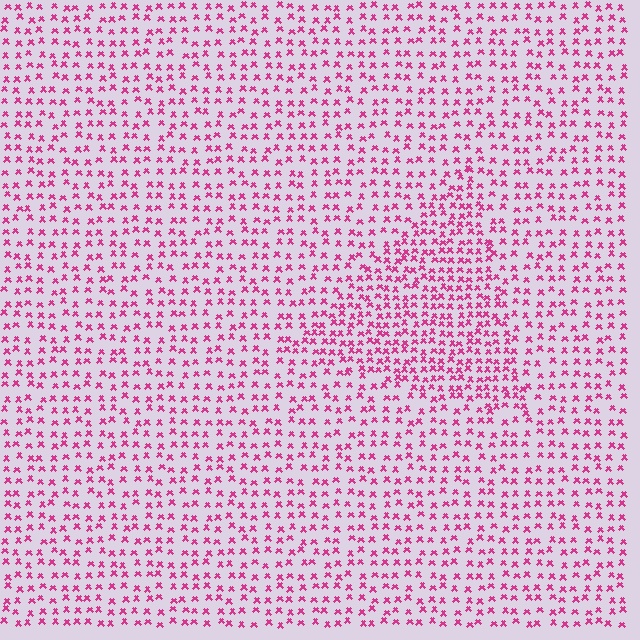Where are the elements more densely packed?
The elements are more densely packed inside the triangle boundary.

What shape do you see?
I see a triangle.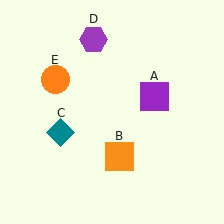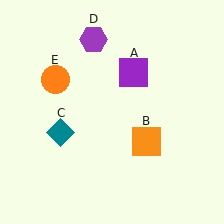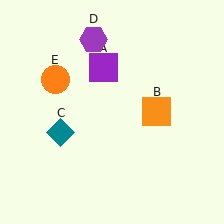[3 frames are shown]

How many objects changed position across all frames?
2 objects changed position: purple square (object A), orange square (object B).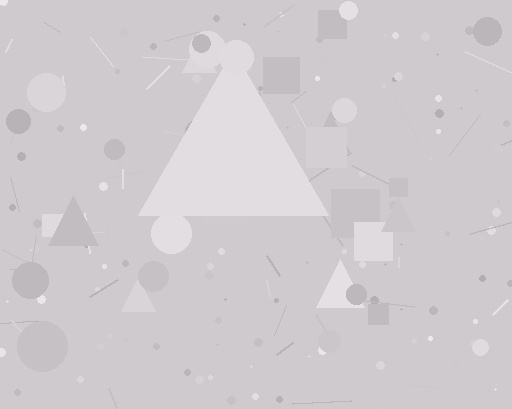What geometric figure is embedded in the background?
A triangle is embedded in the background.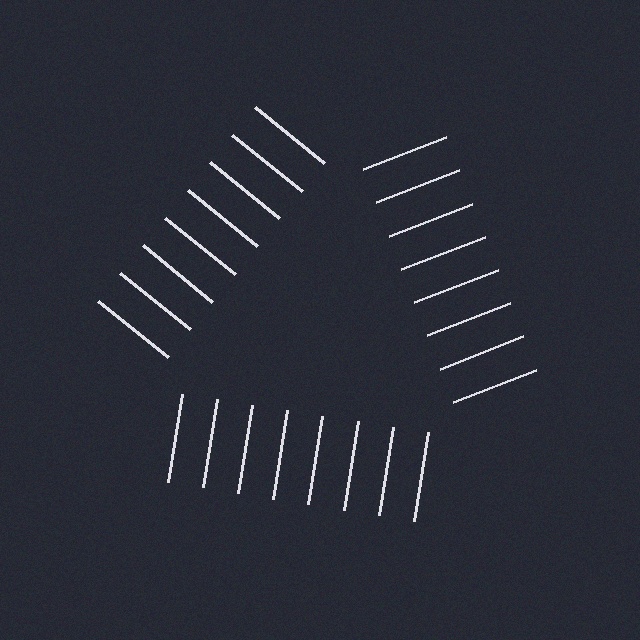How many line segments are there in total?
24 — 8 along each of the 3 edges.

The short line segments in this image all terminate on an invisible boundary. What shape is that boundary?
An illusory triangle — the line segments terminate on its edges but no continuous stroke is drawn.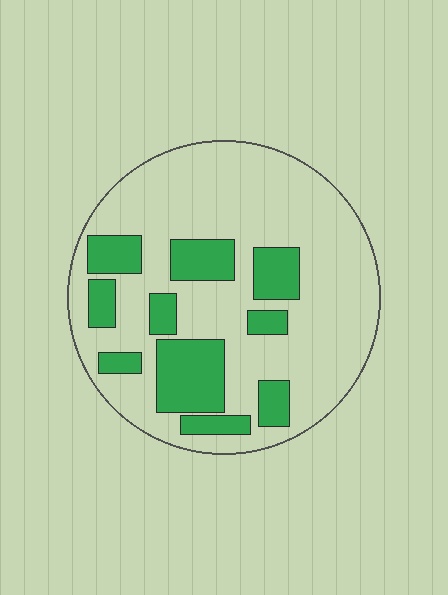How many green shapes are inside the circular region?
10.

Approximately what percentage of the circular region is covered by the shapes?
Approximately 25%.